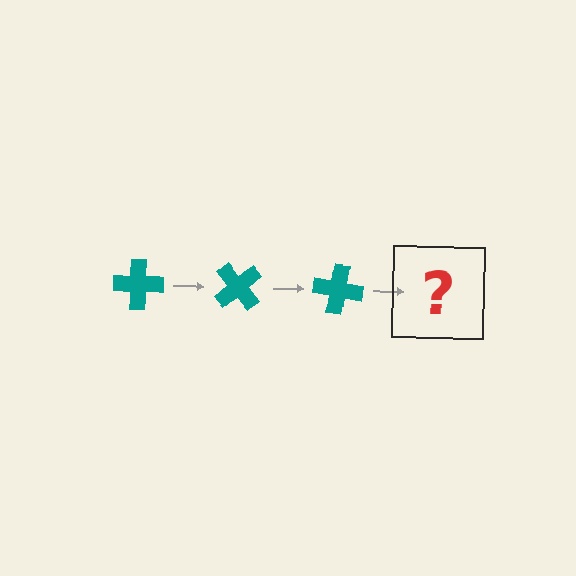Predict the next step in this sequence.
The next step is a teal cross rotated 150 degrees.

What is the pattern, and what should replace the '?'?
The pattern is that the cross rotates 50 degrees each step. The '?' should be a teal cross rotated 150 degrees.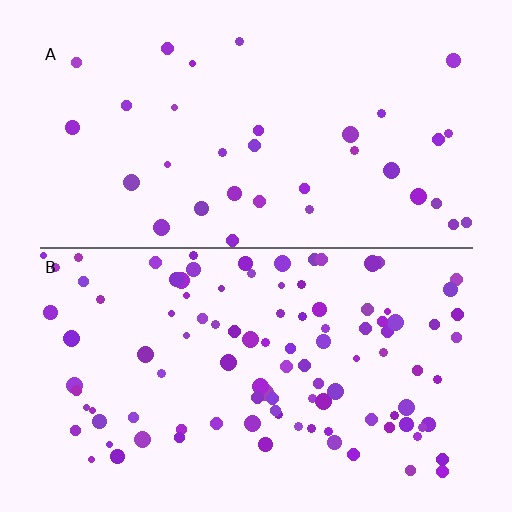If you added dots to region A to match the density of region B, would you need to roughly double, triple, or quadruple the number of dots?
Approximately triple.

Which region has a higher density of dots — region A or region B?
B (the bottom).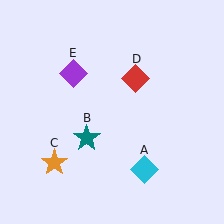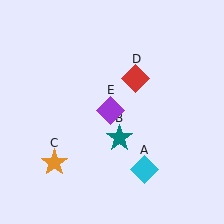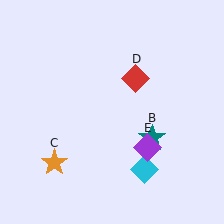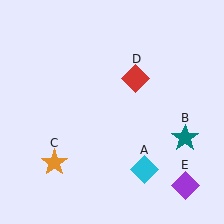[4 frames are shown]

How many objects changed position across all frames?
2 objects changed position: teal star (object B), purple diamond (object E).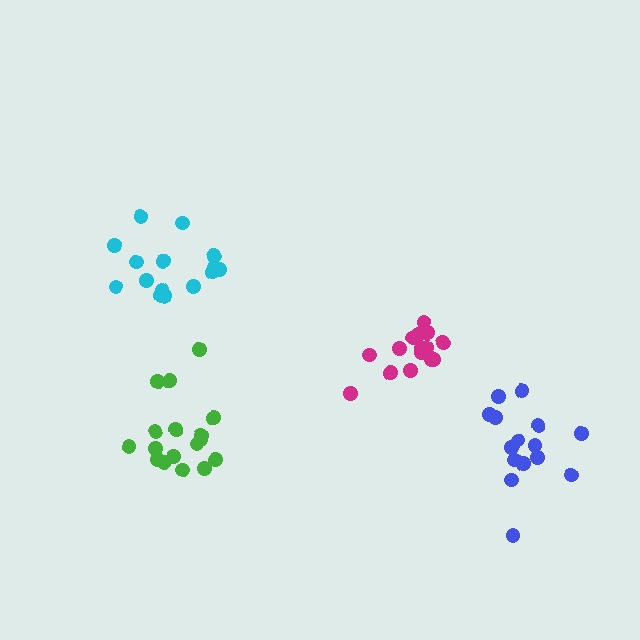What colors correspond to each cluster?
The clusters are colored: green, cyan, magenta, blue.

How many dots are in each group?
Group 1: 17 dots, Group 2: 15 dots, Group 3: 15 dots, Group 4: 15 dots (62 total).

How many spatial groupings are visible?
There are 4 spatial groupings.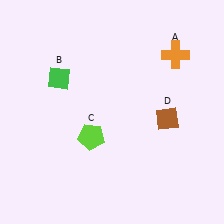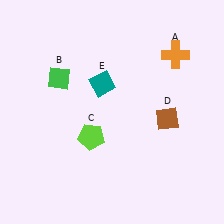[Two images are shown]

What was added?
A teal diamond (E) was added in Image 2.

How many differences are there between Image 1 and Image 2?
There is 1 difference between the two images.